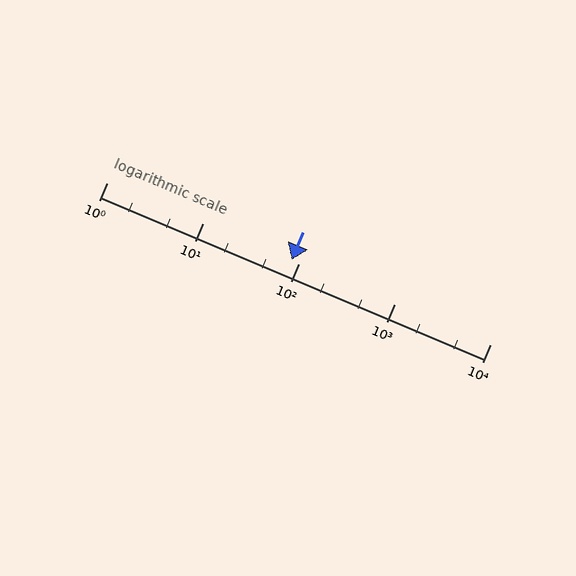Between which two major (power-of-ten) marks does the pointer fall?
The pointer is between 10 and 100.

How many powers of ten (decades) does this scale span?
The scale spans 4 decades, from 1 to 10000.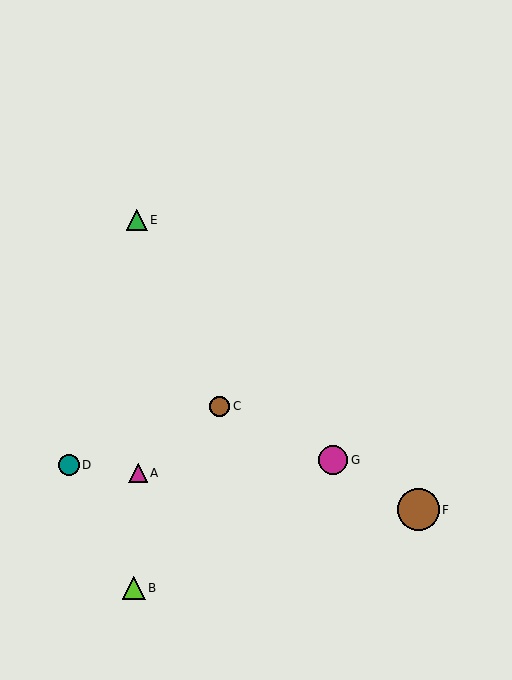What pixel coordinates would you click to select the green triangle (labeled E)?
Click at (137, 220) to select the green triangle E.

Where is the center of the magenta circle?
The center of the magenta circle is at (333, 460).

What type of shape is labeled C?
Shape C is a brown circle.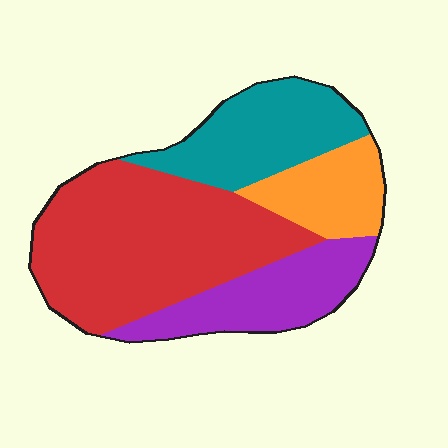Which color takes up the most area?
Red, at roughly 45%.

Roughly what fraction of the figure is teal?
Teal takes up about one fifth (1/5) of the figure.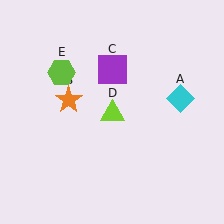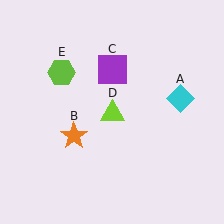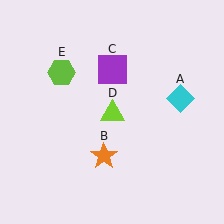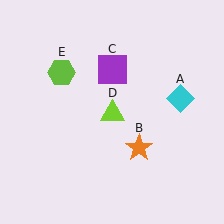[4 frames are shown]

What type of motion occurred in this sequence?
The orange star (object B) rotated counterclockwise around the center of the scene.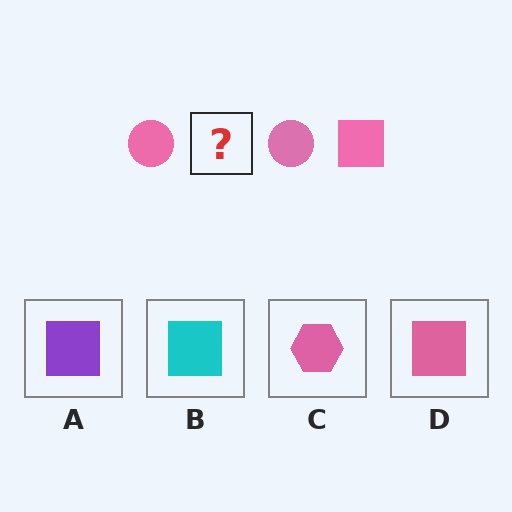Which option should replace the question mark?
Option D.